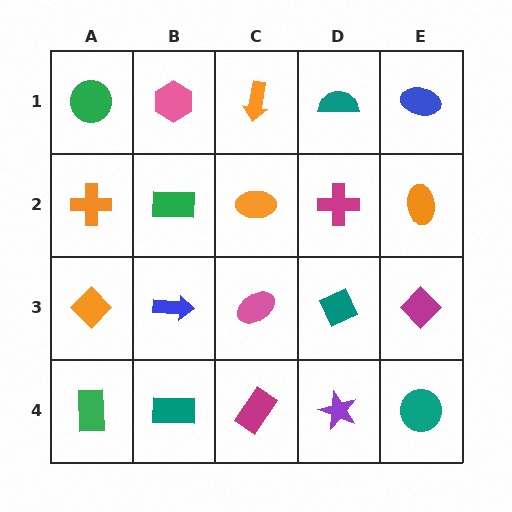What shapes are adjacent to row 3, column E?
An orange ellipse (row 2, column E), a teal circle (row 4, column E), a teal diamond (row 3, column D).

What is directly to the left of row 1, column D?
An orange arrow.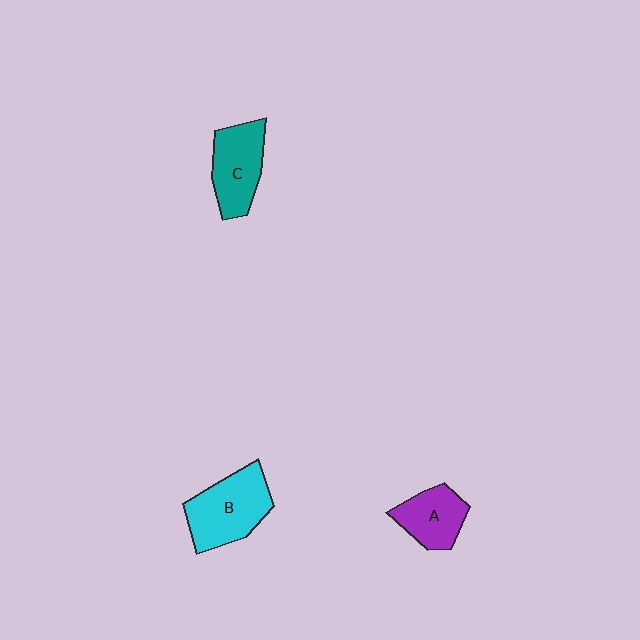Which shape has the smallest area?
Shape A (purple).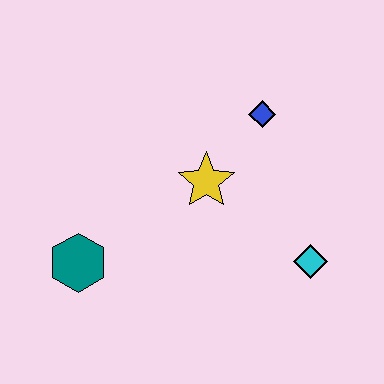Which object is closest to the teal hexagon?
The yellow star is closest to the teal hexagon.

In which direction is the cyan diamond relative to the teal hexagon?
The cyan diamond is to the right of the teal hexagon.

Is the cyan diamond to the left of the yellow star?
No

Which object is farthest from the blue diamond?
The teal hexagon is farthest from the blue diamond.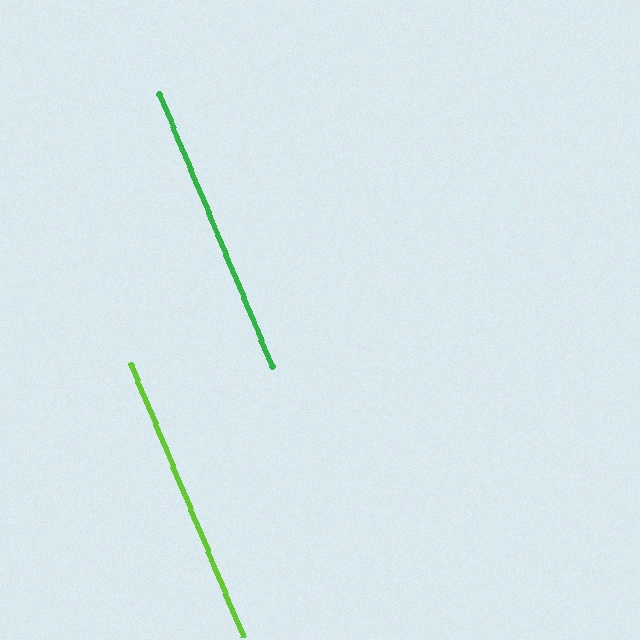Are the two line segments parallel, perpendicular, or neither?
Parallel — their directions differ by only 0.3°.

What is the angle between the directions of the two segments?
Approximately 0 degrees.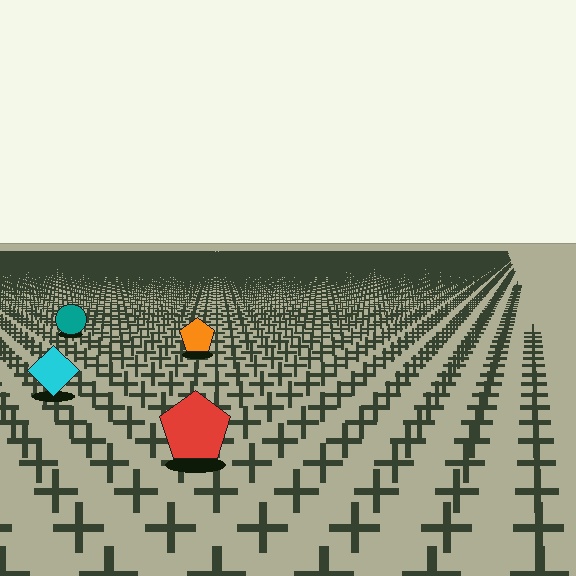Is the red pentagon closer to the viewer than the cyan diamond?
Yes. The red pentagon is closer — you can tell from the texture gradient: the ground texture is coarser near it.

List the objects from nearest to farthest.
From nearest to farthest: the red pentagon, the cyan diamond, the orange pentagon, the teal circle.